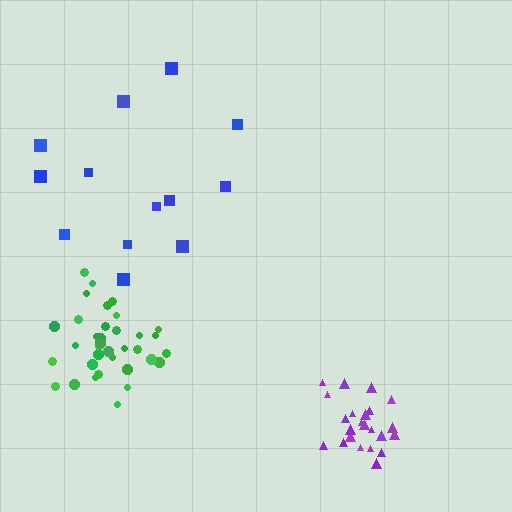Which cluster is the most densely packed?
Purple.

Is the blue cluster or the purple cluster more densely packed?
Purple.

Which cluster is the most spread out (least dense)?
Blue.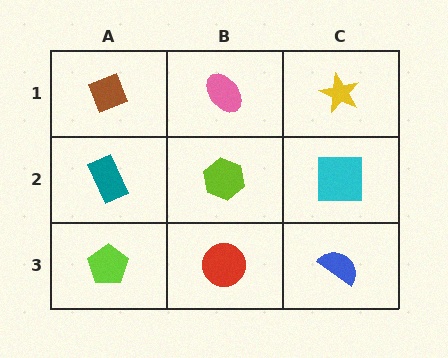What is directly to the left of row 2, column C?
A lime hexagon.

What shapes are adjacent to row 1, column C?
A cyan square (row 2, column C), a pink ellipse (row 1, column B).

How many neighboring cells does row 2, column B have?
4.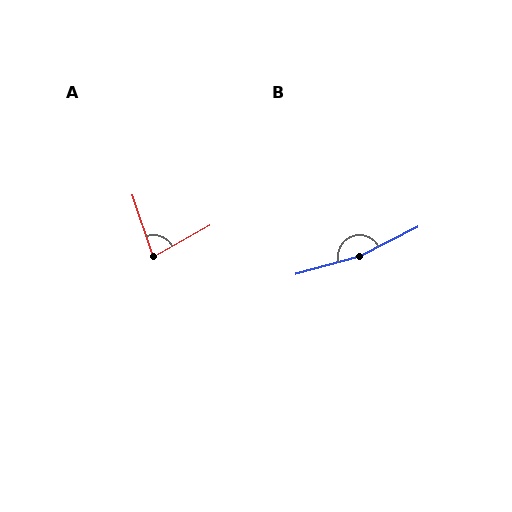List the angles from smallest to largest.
A (79°), B (168°).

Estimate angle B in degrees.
Approximately 168 degrees.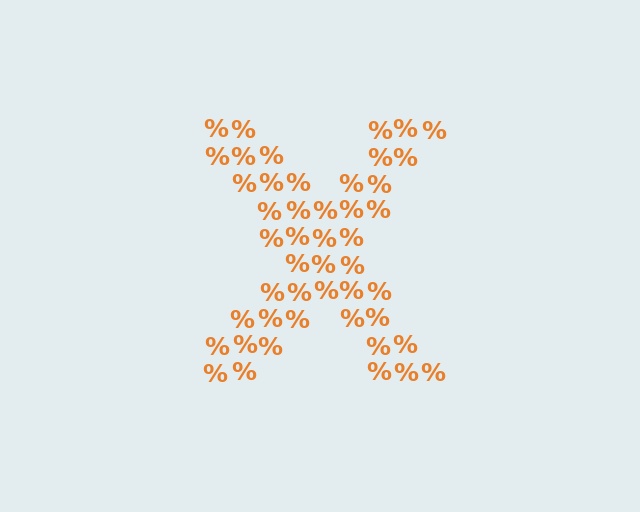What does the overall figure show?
The overall figure shows the letter X.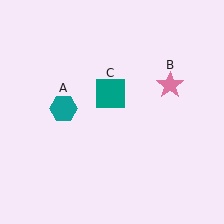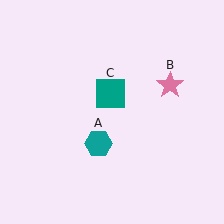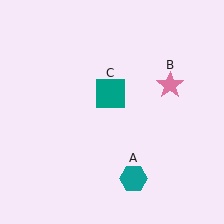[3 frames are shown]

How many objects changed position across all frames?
1 object changed position: teal hexagon (object A).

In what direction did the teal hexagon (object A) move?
The teal hexagon (object A) moved down and to the right.